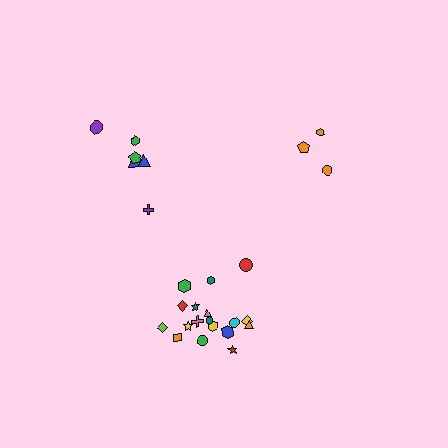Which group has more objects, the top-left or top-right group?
The top-left group.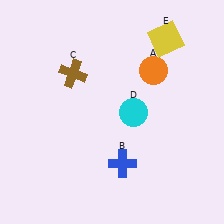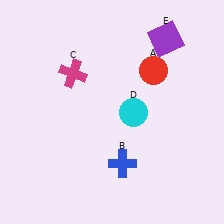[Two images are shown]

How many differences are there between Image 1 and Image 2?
There are 3 differences between the two images.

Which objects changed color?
A changed from orange to red. C changed from brown to magenta. E changed from yellow to purple.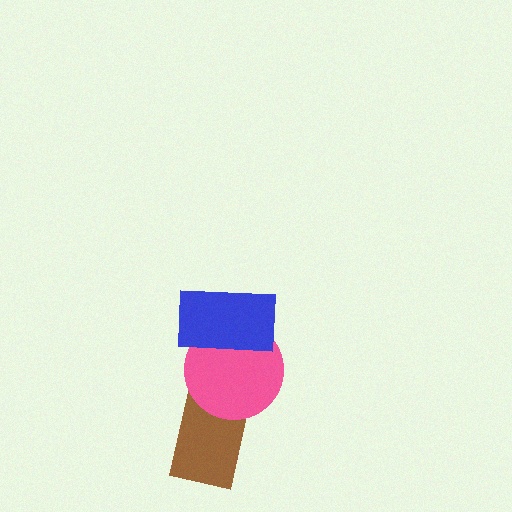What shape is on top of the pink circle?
The blue rectangle is on top of the pink circle.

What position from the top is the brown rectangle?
The brown rectangle is 3rd from the top.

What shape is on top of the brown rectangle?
The pink circle is on top of the brown rectangle.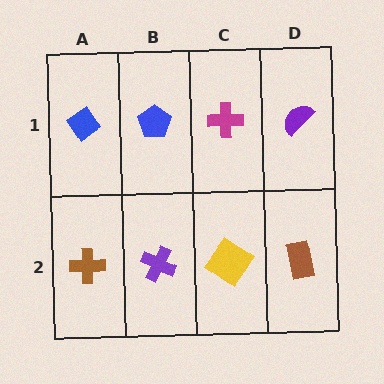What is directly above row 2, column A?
A blue diamond.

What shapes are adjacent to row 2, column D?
A purple semicircle (row 1, column D), a yellow diamond (row 2, column C).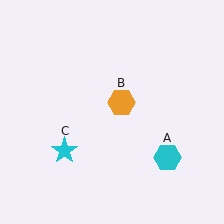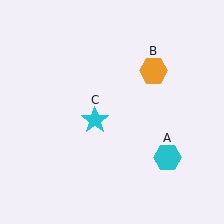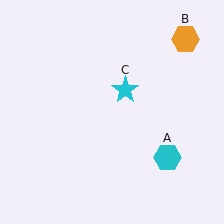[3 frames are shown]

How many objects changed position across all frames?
2 objects changed position: orange hexagon (object B), cyan star (object C).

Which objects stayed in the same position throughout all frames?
Cyan hexagon (object A) remained stationary.